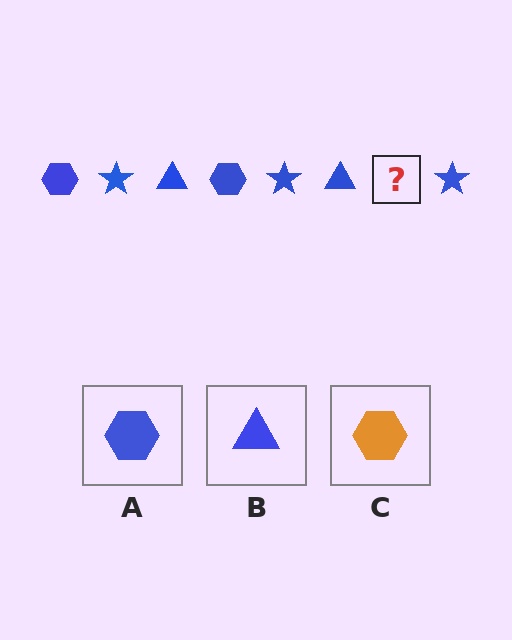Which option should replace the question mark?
Option A.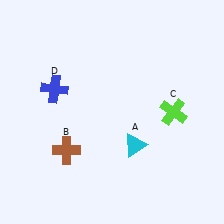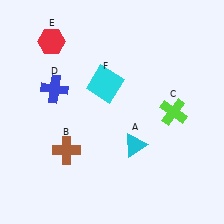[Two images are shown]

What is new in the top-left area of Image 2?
A red hexagon (E) was added in the top-left area of Image 2.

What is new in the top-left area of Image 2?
A cyan square (F) was added in the top-left area of Image 2.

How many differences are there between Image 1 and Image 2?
There are 2 differences between the two images.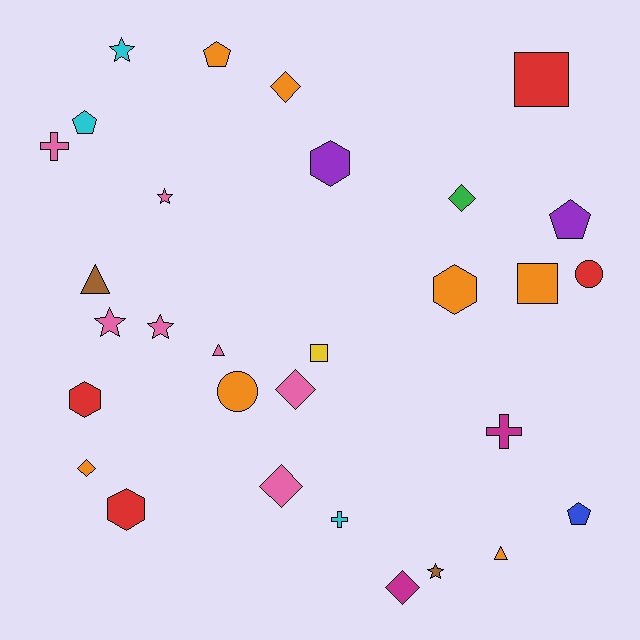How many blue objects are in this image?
There is 1 blue object.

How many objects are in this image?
There are 30 objects.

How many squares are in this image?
There are 3 squares.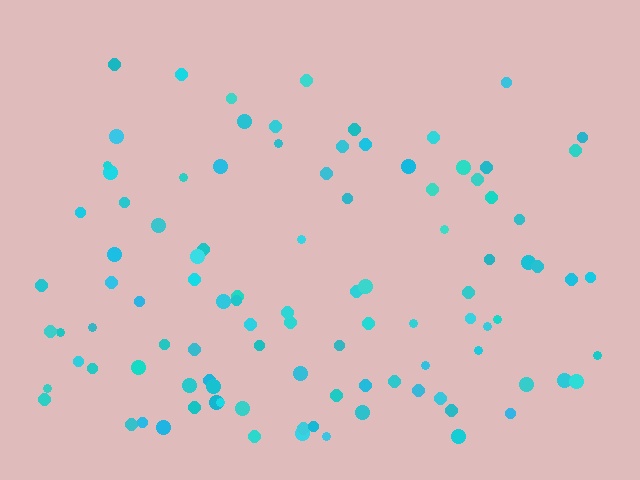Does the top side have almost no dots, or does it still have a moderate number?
Still a moderate number, just noticeably fewer than the bottom.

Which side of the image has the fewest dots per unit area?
The top.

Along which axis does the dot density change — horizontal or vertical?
Vertical.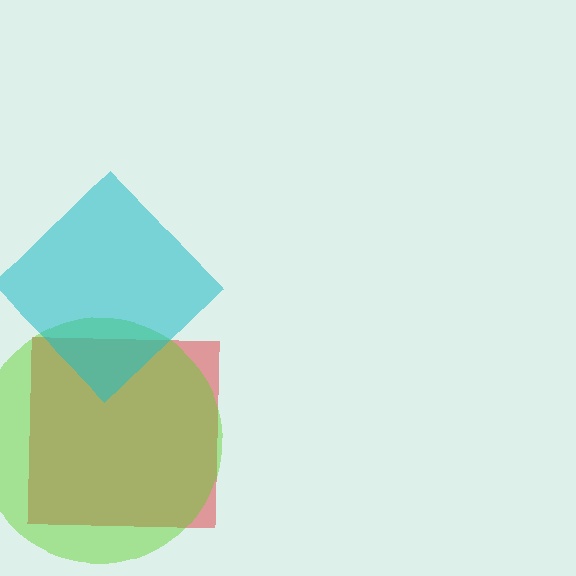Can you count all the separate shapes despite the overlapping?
Yes, there are 3 separate shapes.